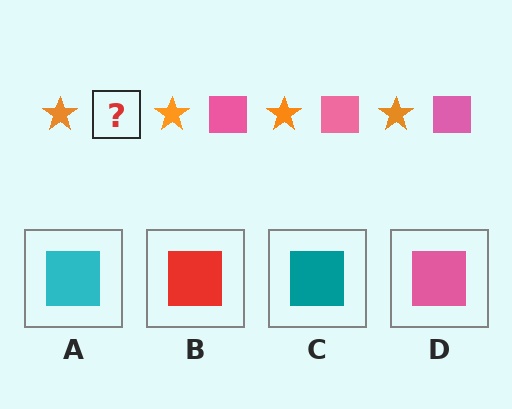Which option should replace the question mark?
Option D.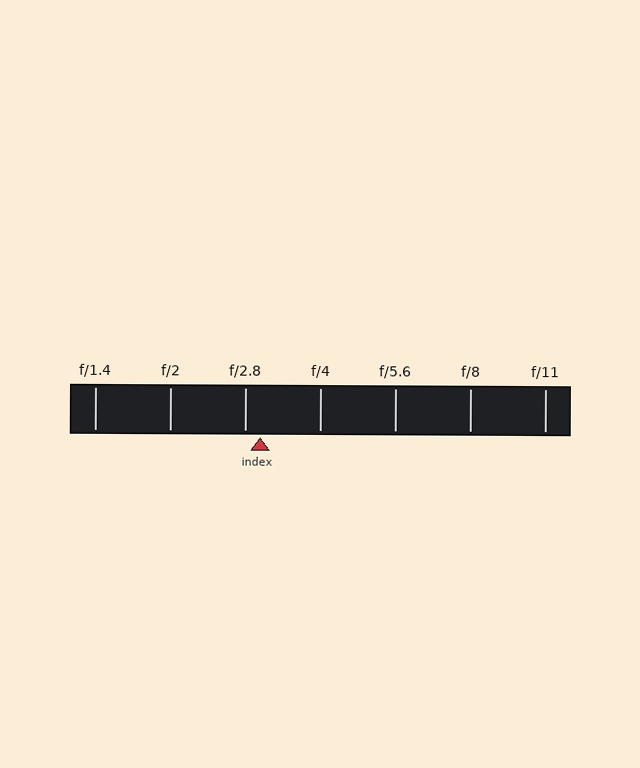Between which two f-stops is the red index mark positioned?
The index mark is between f/2.8 and f/4.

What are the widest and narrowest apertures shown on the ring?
The widest aperture shown is f/1.4 and the narrowest is f/11.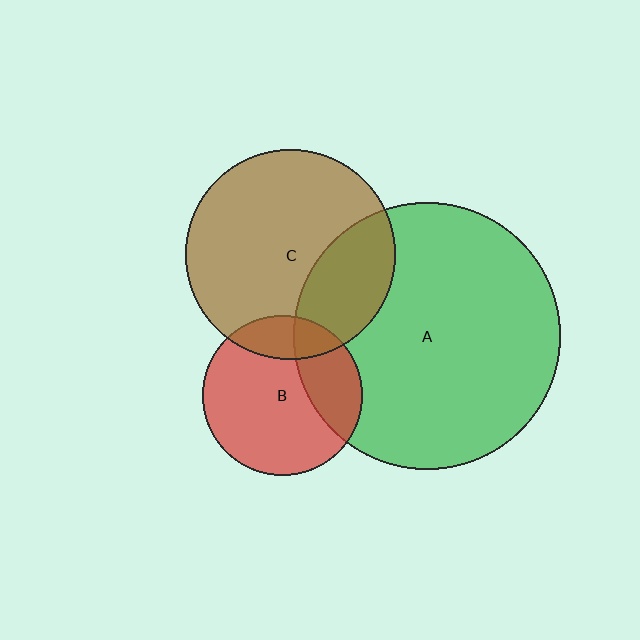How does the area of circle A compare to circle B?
Approximately 2.8 times.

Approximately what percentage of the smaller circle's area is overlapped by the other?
Approximately 30%.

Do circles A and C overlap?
Yes.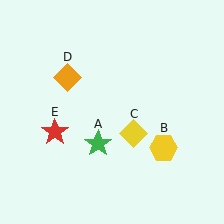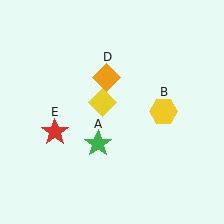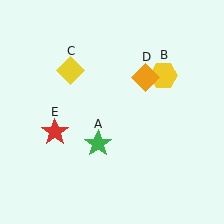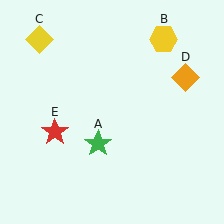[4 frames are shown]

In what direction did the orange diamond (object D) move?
The orange diamond (object D) moved right.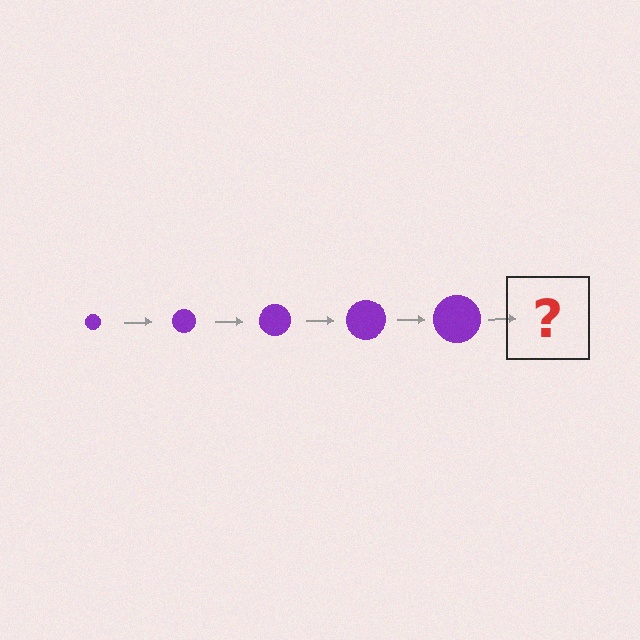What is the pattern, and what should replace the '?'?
The pattern is that the circle gets progressively larger each step. The '?' should be a purple circle, larger than the previous one.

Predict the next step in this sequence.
The next step is a purple circle, larger than the previous one.